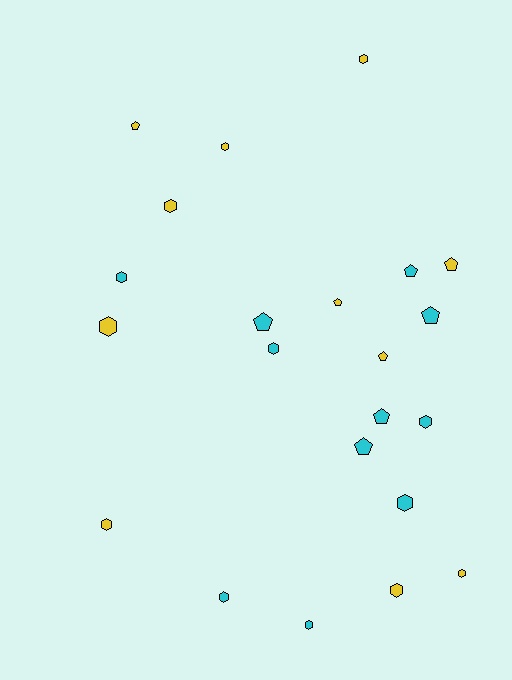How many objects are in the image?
There are 22 objects.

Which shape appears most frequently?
Hexagon, with 13 objects.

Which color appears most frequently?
Yellow, with 11 objects.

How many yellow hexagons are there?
There are 7 yellow hexagons.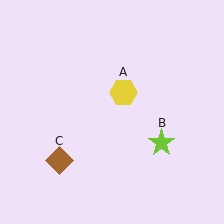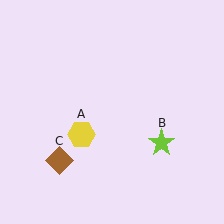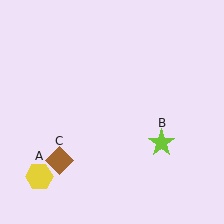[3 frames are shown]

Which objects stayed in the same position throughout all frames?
Lime star (object B) and brown diamond (object C) remained stationary.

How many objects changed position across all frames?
1 object changed position: yellow hexagon (object A).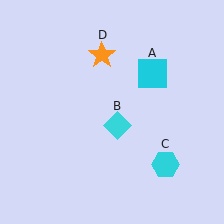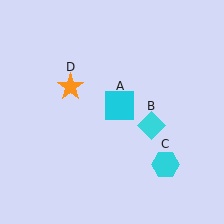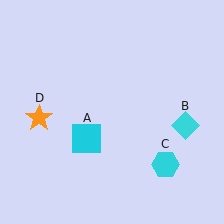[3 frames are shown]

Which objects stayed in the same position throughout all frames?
Cyan hexagon (object C) remained stationary.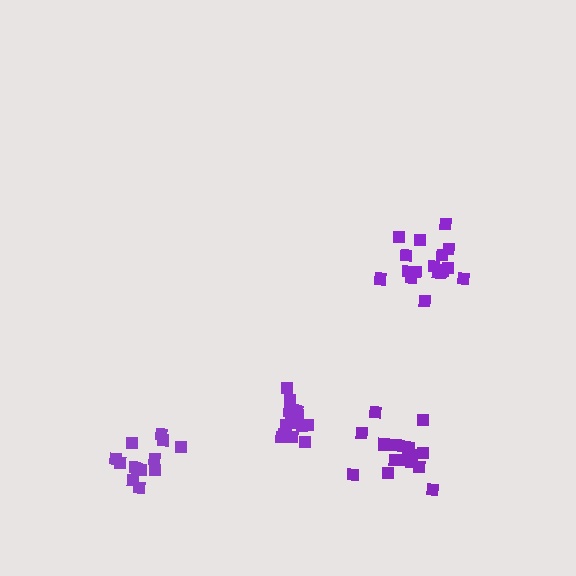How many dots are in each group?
Group 1: 18 dots, Group 2: 14 dots, Group 3: 16 dots, Group 4: 17 dots (65 total).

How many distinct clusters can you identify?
There are 4 distinct clusters.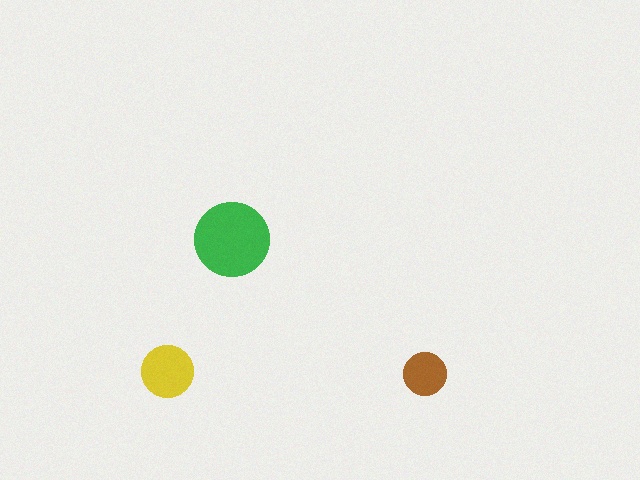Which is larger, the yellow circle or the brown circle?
The yellow one.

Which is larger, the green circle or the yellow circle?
The green one.